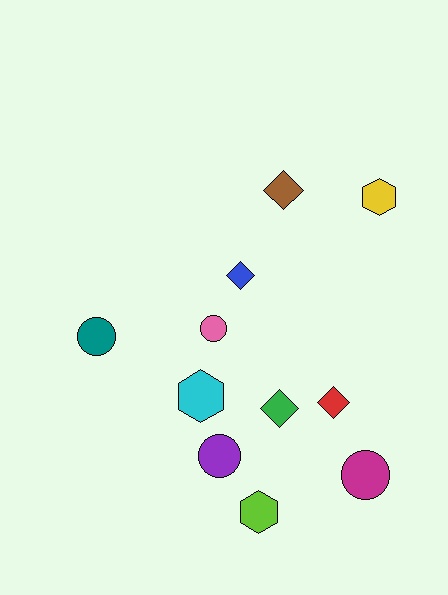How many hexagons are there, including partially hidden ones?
There are 3 hexagons.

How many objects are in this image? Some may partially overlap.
There are 11 objects.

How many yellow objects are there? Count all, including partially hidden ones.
There is 1 yellow object.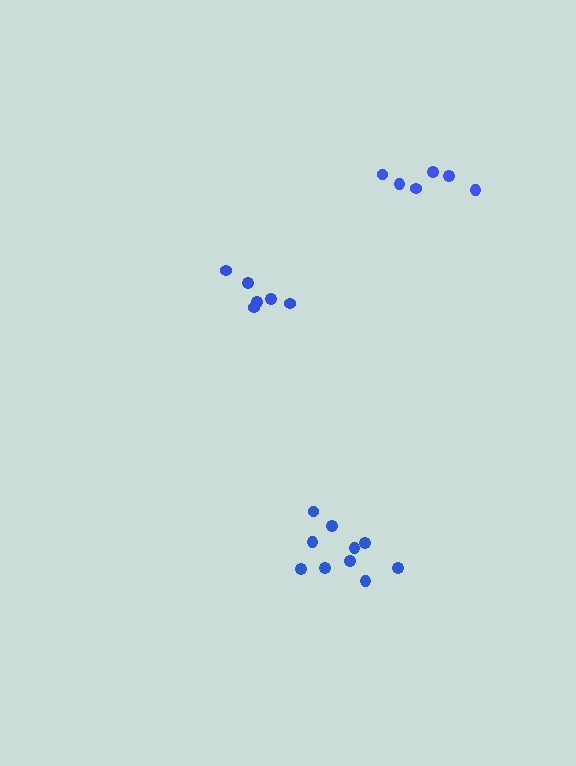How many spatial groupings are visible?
There are 3 spatial groupings.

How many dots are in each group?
Group 1: 6 dots, Group 2: 6 dots, Group 3: 10 dots (22 total).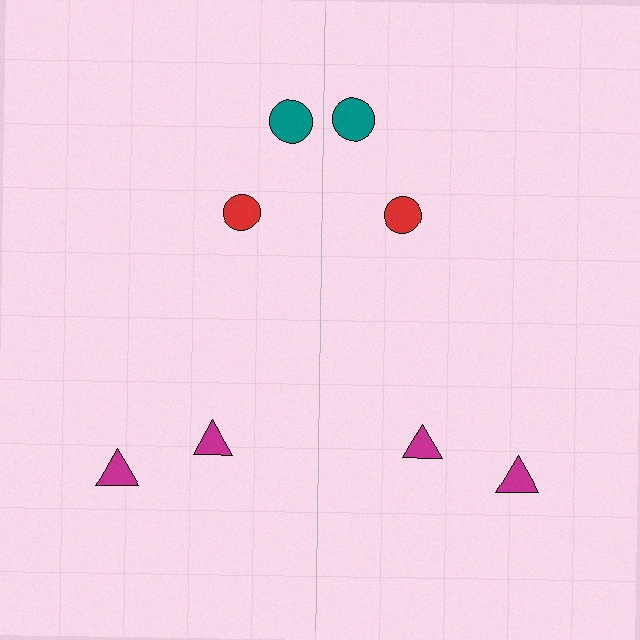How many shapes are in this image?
There are 8 shapes in this image.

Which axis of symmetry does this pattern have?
The pattern has a vertical axis of symmetry running through the center of the image.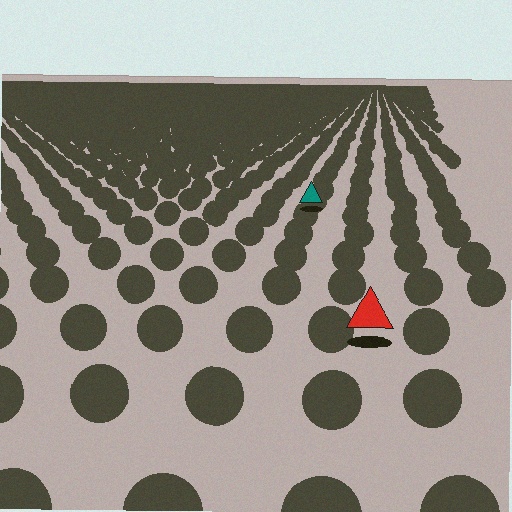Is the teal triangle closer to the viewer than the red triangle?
No. The red triangle is closer — you can tell from the texture gradient: the ground texture is coarser near it.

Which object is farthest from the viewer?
The teal triangle is farthest from the viewer. It appears smaller and the ground texture around it is denser.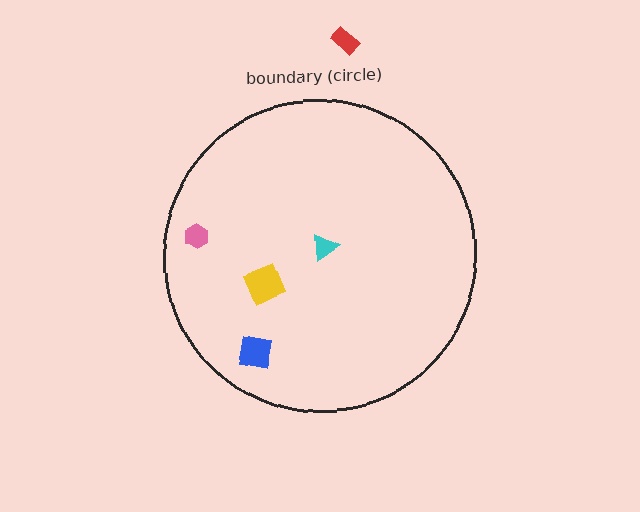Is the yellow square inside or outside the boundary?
Inside.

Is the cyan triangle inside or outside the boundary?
Inside.